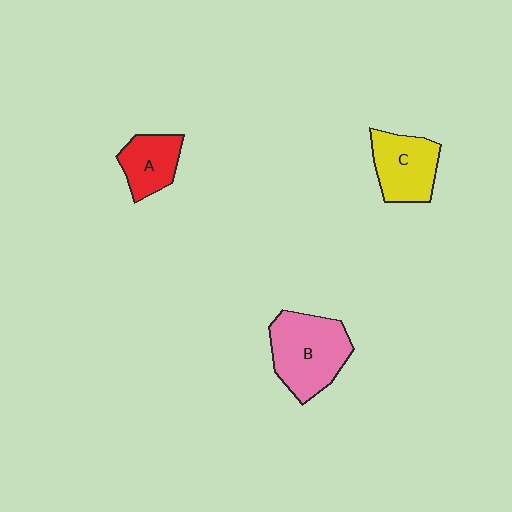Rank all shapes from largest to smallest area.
From largest to smallest: B (pink), C (yellow), A (red).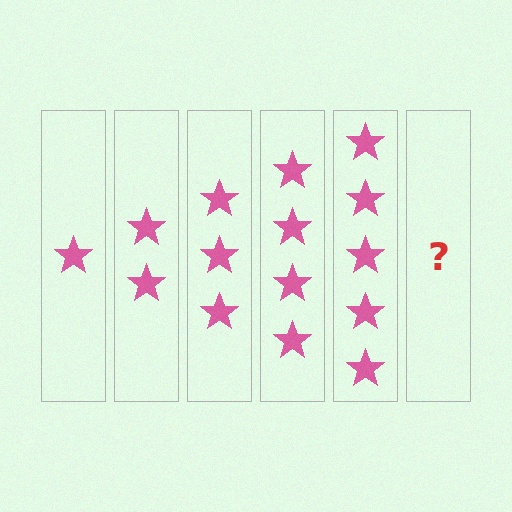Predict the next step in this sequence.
The next step is 6 stars.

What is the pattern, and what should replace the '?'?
The pattern is that each step adds one more star. The '?' should be 6 stars.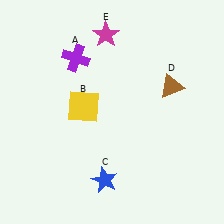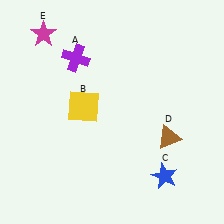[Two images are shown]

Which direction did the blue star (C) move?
The blue star (C) moved right.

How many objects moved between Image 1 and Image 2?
3 objects moved between the two images.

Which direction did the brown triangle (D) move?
The brown triangle (D) moved down.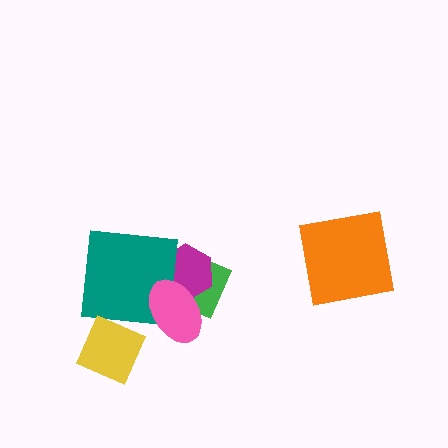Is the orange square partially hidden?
No, no other shape covers it.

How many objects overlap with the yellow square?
0 objects overlap with the yellow square.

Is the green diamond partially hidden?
Yes, it is partially covered by another shape.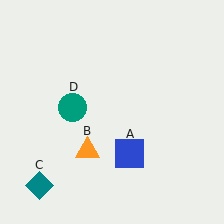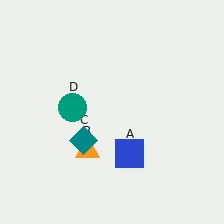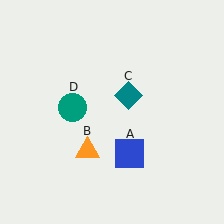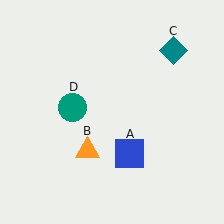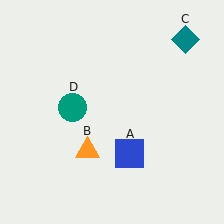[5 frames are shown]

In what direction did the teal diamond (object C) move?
The teal diamond (object C) moved up and to the right.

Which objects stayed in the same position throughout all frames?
Blue square (object A) and orange triangle (object B) and teal circle (object D) remained stationary.